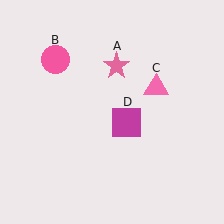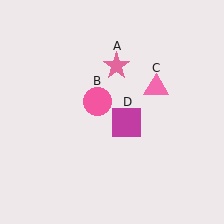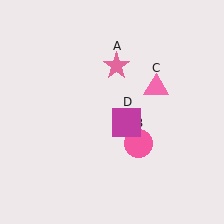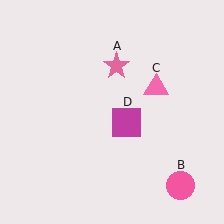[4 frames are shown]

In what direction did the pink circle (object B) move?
The pink circle (object B) moved down and to the right.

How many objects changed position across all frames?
1 object changed position: pink circle (object B).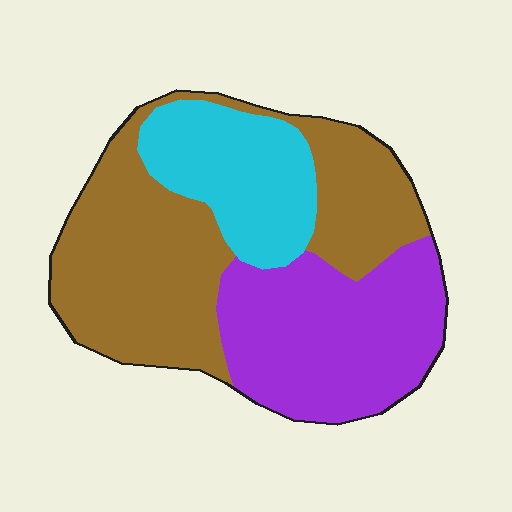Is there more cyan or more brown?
Brown.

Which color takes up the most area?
Brown, at roughly 45%.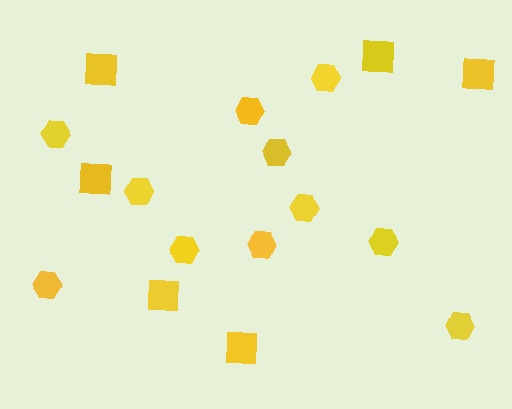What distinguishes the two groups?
There are 2 groups: one group of squares (6) and one group of hexagons (11).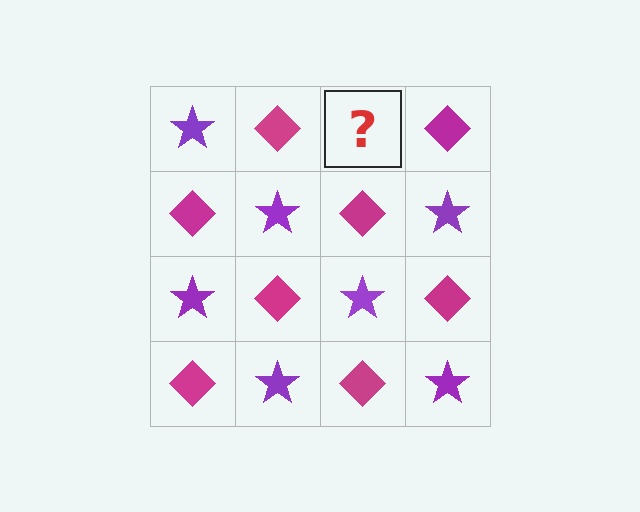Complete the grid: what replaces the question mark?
The question mark should be replaced with a purple star.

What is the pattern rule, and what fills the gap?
The rule is that it alternates purple star and magenta diamond in a checkerboard pattern. The gap should be filled with a purple star.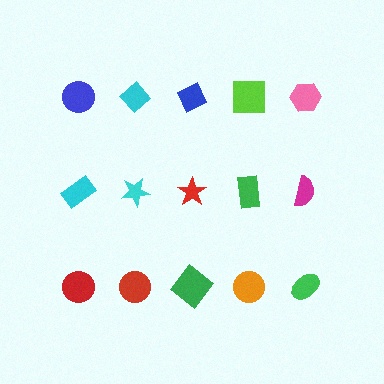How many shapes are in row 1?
5 shapes.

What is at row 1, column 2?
A cyan diamond.